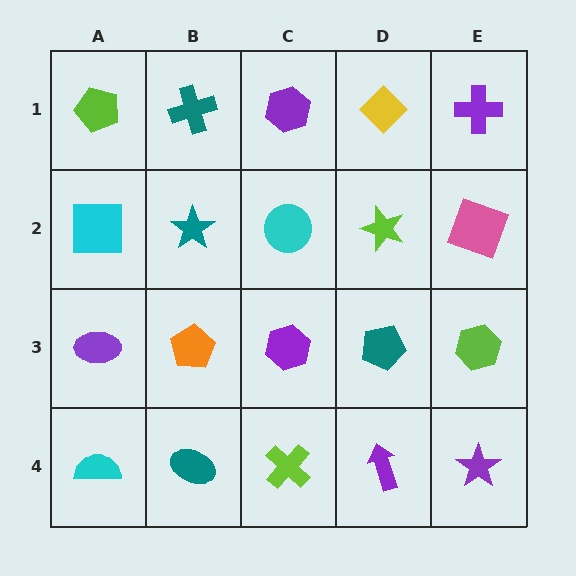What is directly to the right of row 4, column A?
A teal ellipse.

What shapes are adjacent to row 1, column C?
A cyan circle (row 2, column C), a teal cross (row 1, column B), a yellow diamond (row 1, column D).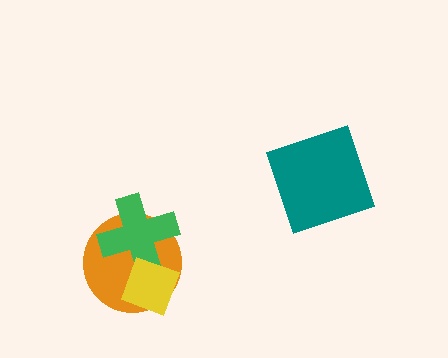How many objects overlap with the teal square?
0 objects overlap with the teal square.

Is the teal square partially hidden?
No, no other shape covers it.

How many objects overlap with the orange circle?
2 objects overlap with the orange circle.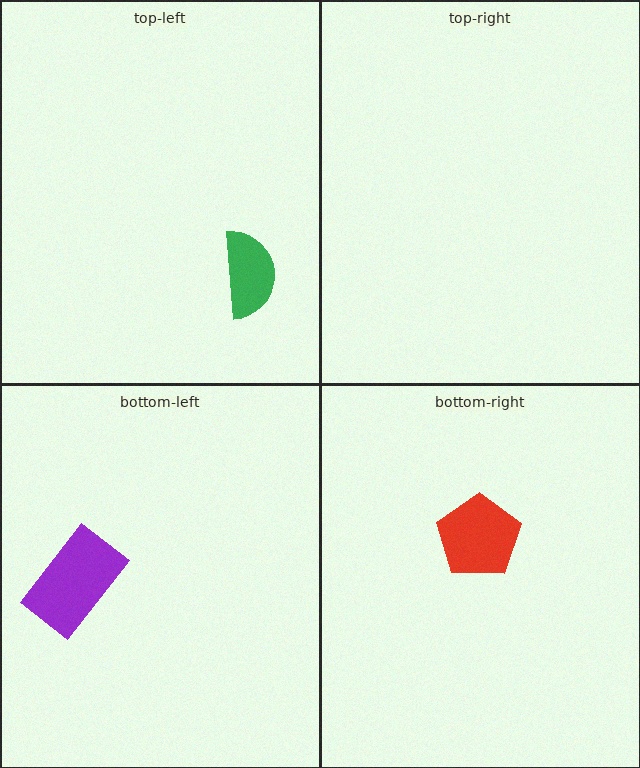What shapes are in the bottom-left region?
The purple rectangle.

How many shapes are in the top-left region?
1.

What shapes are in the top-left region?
The green semicircle.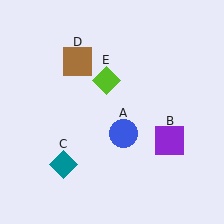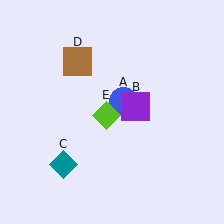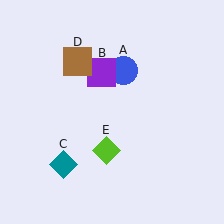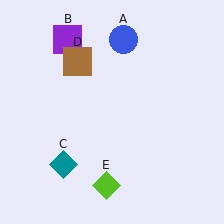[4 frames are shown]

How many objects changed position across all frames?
3 objects changed position: blue circle (object A), purple square (object B), lime diamond (object E).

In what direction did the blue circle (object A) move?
The blue circle (object A) moved up.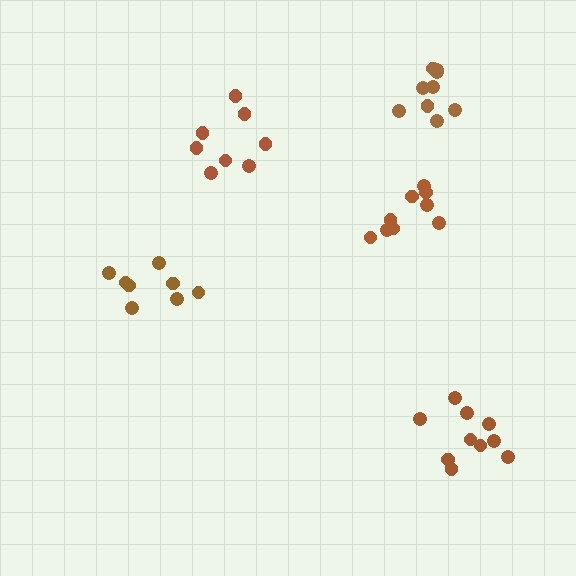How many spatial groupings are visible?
There are 5 spatial groupings.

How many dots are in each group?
Group 1: 9 dots, Group 2: 8 dots, Group 3: 8 dots, Group 4: 10 dots, Group 5: 9 dots (44 total).